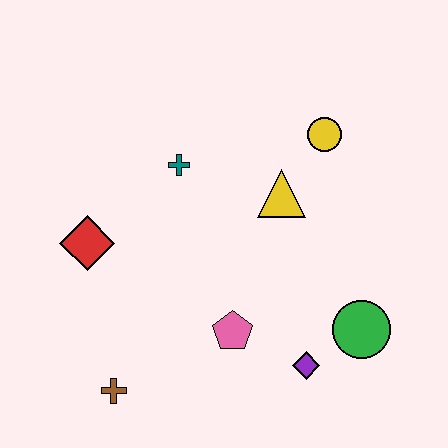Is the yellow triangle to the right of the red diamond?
Yes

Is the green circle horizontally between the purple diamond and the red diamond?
No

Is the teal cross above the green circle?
Yes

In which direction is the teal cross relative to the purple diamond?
The teal cross is above the purple diamond.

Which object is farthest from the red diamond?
The green circle is farthest from the red diamond.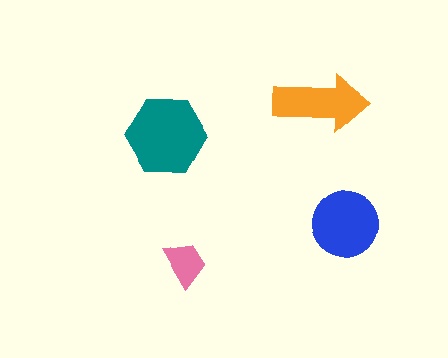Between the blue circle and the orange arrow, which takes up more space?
The blue circle.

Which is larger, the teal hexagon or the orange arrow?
The teal hexagon.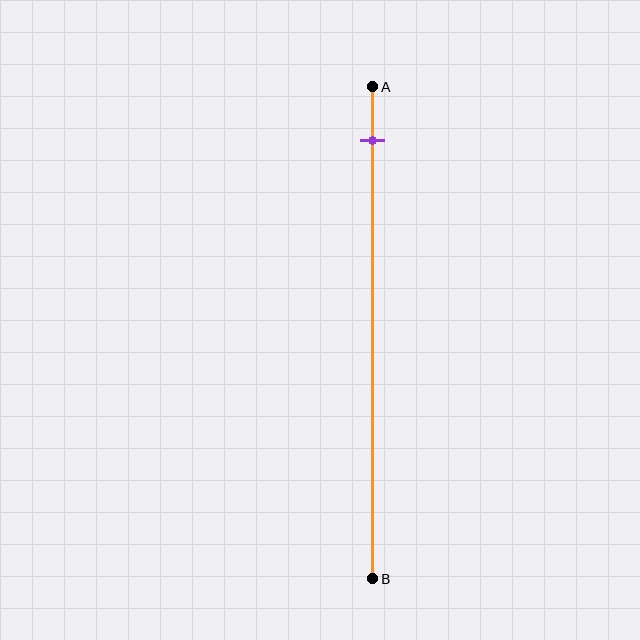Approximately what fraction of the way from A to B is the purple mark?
The purple mark is approximately 10% of the way from A to B.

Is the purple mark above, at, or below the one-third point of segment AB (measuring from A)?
The purple mark is above the one-third point of segment AB.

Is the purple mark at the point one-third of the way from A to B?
No, the mark is at about 10% from A, not at the 33% one-third point.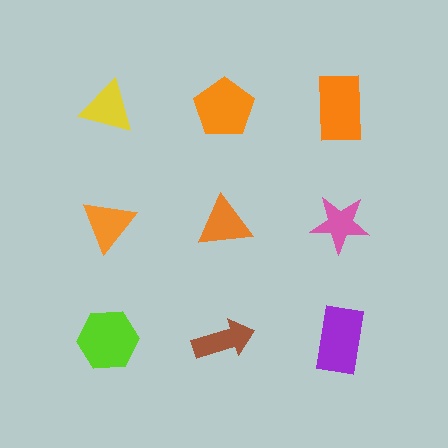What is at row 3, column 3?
A purple rectangle.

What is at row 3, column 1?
A lime hexagon.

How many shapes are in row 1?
3 shapes.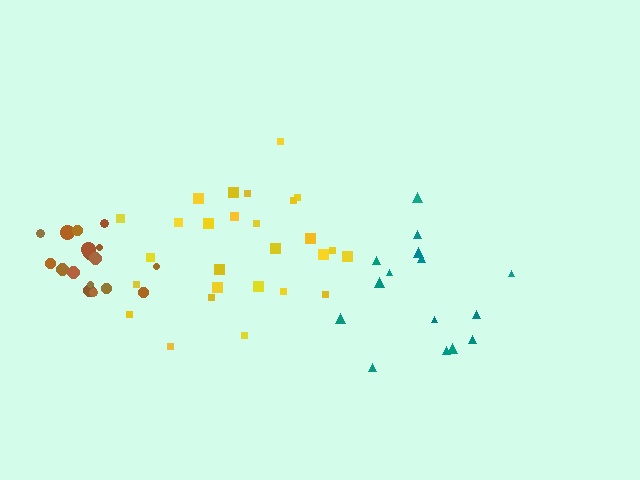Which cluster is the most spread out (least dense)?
Teal.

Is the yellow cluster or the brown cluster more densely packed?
Brown.